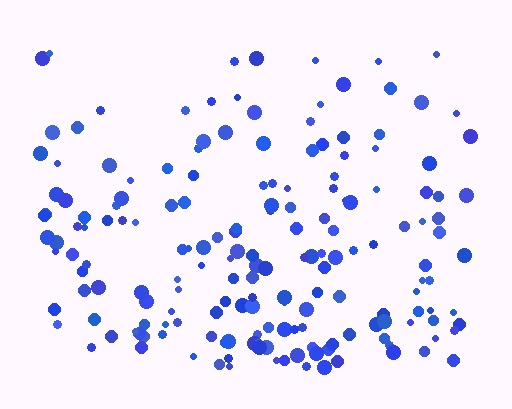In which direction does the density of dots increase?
From top to bottom, with the bottom side densest.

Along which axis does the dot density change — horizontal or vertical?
Vertical.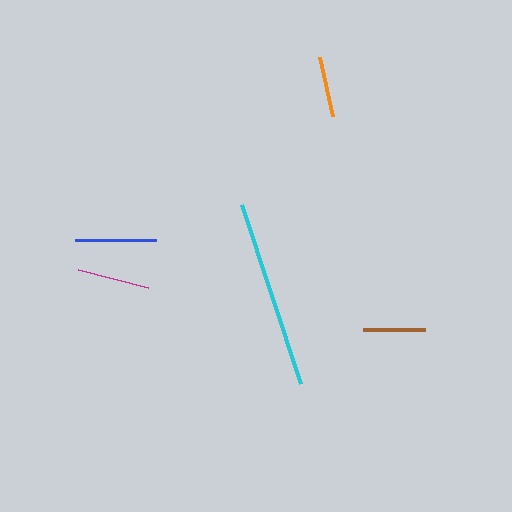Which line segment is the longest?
The cyan line is the longest at approximately 189 pixels.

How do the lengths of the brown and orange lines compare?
The brown and orange lines are approximately the same length.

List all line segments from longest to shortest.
From longest to shortest: cyan, blue, magenta, brown, orange.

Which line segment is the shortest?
The orange line is the shortest at approximately 60 pixels.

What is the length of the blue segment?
The blue segment is approximately 82 pixels long.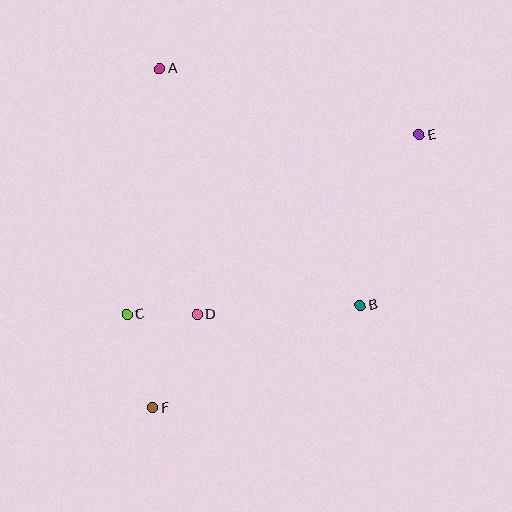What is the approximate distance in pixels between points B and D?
The distance between B and D is approximately 163 pixels.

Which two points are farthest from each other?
Points E and F are farthest from each other.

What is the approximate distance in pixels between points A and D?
The distance between A and D is approximately 249 pixels.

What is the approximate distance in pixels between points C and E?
The distance between C and E is approximately 343 pixels.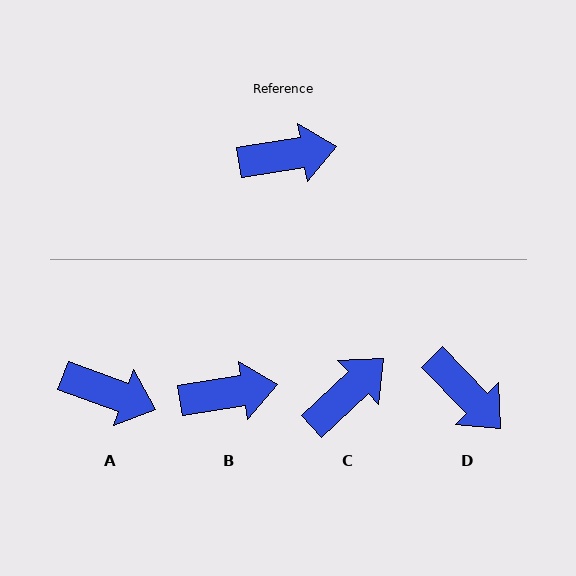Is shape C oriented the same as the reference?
No, it is off by about 34 degrees.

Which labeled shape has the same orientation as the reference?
B.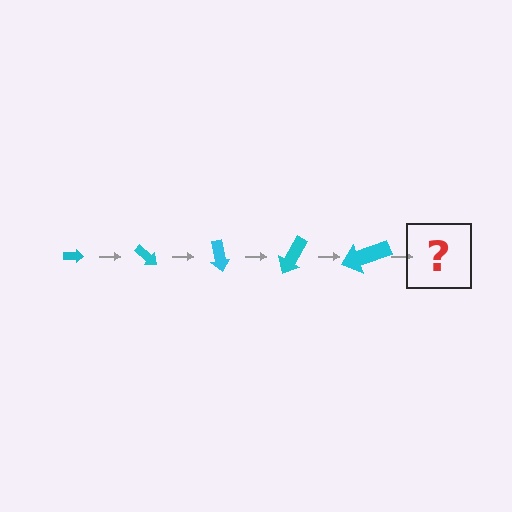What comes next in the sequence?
The next element should be an arrow, larger than the previous one and rotated 200 degrees from the start.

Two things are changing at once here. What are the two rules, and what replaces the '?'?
The two rules are that the arrow grows larger each step and it rotates 40 degrees each step. The '?' should be an arrow, larger than the previous one and rotated 200 degrees from the start.